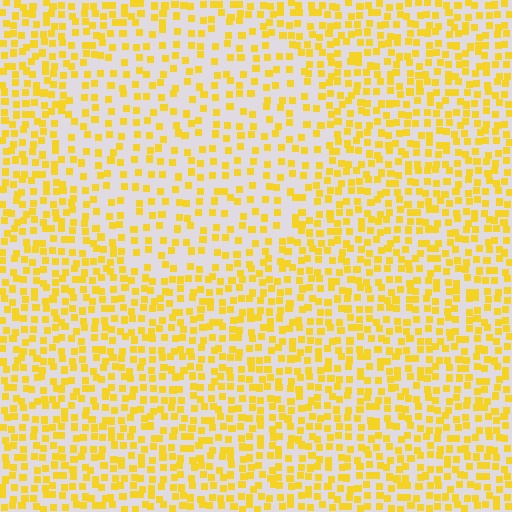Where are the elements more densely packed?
The elements are more densely packed outside the circle boundary.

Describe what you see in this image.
The image contains small yellow elements arranged at two different densities. A circle-shaped region is visible where the elements are less densely packed than the surrounding area.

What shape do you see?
I see a circle.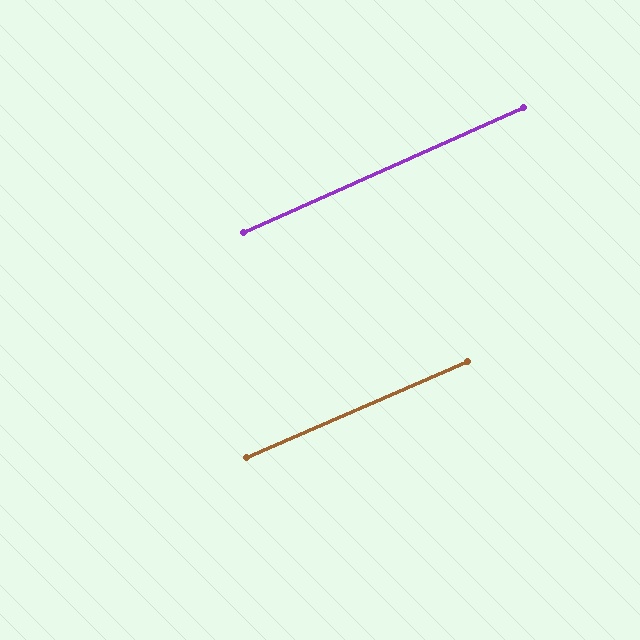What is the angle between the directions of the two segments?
Approximately 0 degrees.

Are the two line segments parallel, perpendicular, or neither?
Parallel — their directions differ by only 0.4°.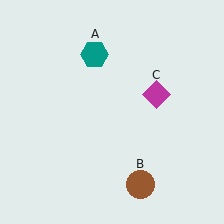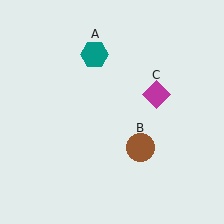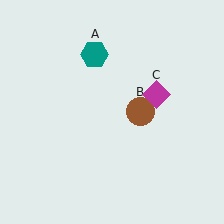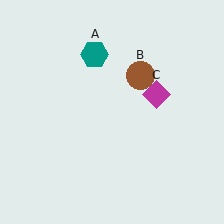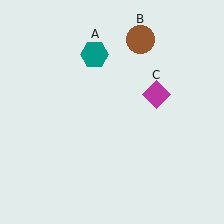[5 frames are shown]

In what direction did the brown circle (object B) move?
The brown circle (object B) moved up.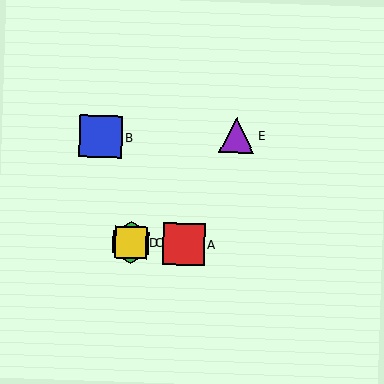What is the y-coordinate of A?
Object A is at y≈244.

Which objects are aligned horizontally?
Objects A, C, D are aligned horizontally.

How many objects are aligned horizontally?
3 objects (A, C, D) are aligned horizontally.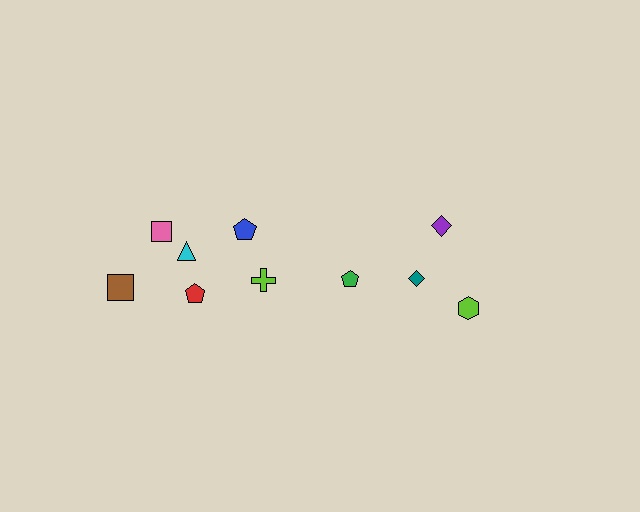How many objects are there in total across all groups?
There are 10 objects.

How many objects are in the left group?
There are 6 objects.